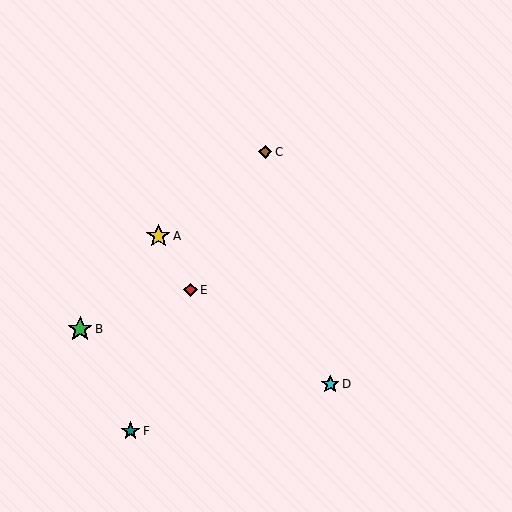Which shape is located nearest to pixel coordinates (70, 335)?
The green star (labeled B) at (80, 329) is nearest to that location.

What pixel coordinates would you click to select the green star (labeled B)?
Click at (80, 329) to select the green star B.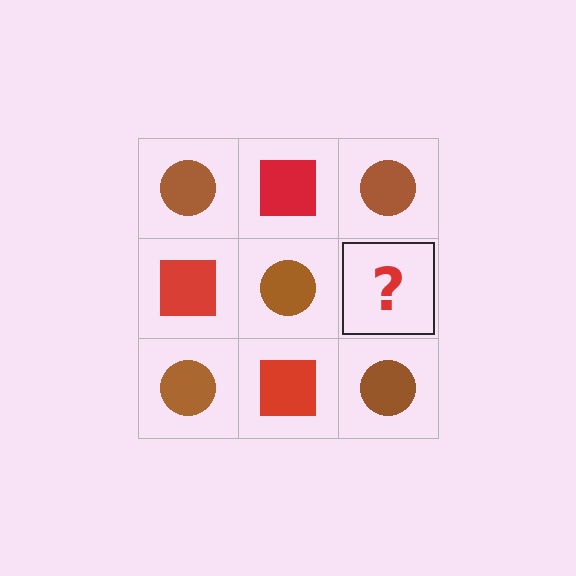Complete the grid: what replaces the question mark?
The question mark should be replaced with a red square.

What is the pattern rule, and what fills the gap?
The rule is that it alternates brown circle and red square in a checkerboard pattern. The gap should be filled with a red square.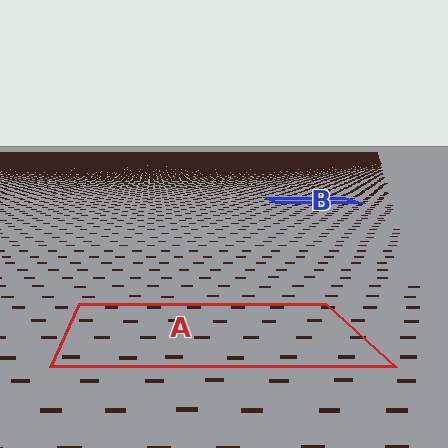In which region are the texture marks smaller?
The texture marks are smaller in region B, because it is farther away.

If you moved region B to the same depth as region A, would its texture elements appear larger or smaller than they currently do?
They would appear larger. At a closer depth, the same texture elements are projected at a bigger on-screen size.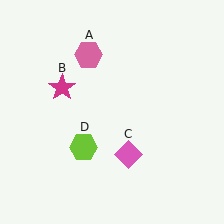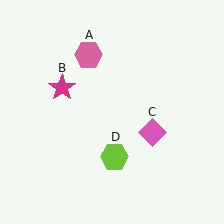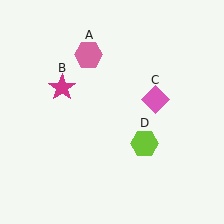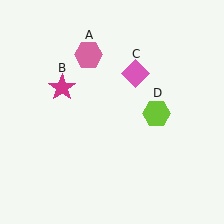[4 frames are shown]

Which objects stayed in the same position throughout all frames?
Pink hexagon (object A) and magenta star (object B) remained stationary.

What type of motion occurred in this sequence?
The pink diamond (object C), lime hexagon (object D) rotated counterclockwise around the center of the scene.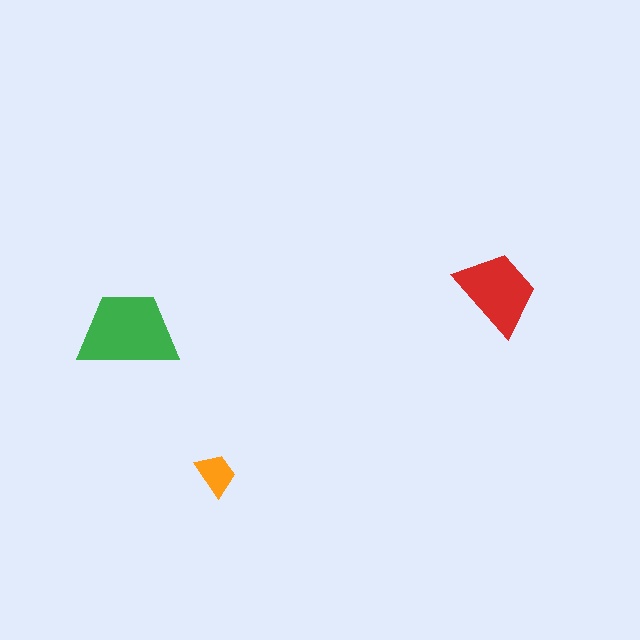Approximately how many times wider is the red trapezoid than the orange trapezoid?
About 2 times wider.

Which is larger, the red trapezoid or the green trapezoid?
The green one.